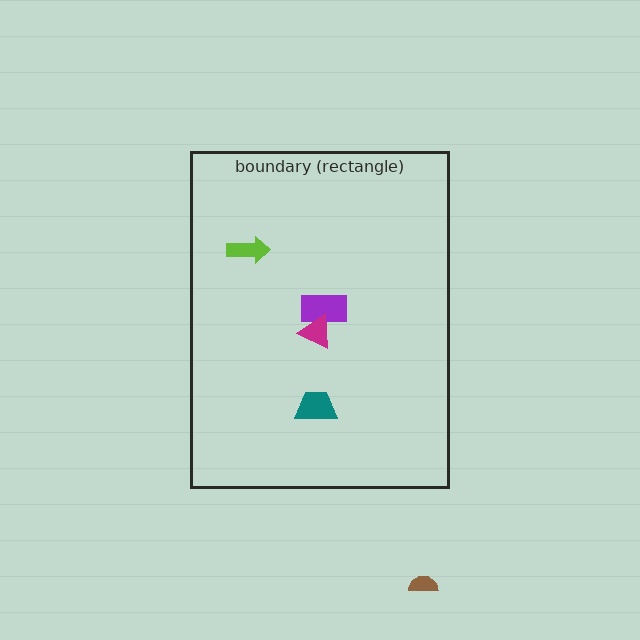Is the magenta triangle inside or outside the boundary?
Inside.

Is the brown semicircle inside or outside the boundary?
Outside.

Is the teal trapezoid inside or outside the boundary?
Inside.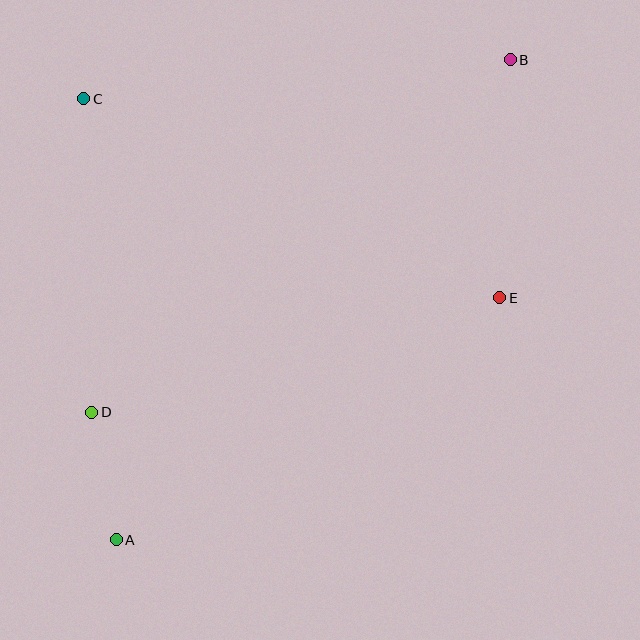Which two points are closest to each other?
Points A and D are closest to each other.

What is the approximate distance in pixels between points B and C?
The distance between B and C is approximately 428 pixels.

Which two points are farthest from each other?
Points A and B are farthest from each other.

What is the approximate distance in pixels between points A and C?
The distance between A and C is approximately 442 pixels.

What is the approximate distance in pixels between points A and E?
The distance between A and E is approximately 454 pixels.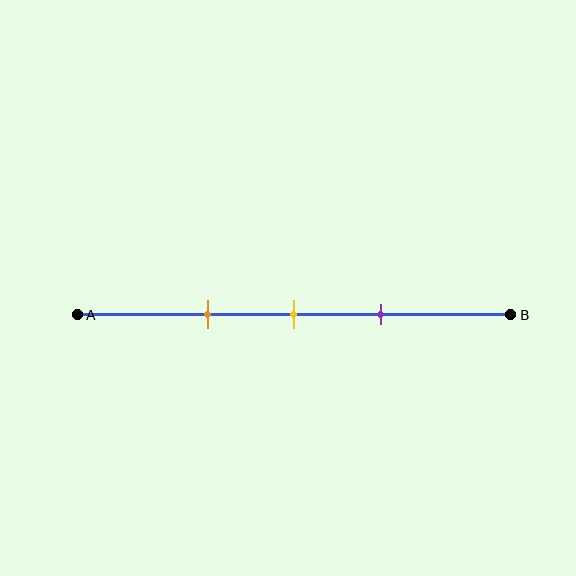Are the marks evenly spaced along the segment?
Yes, the marks are approximately evenly spaced.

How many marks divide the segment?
There are 3 marks dividing the segment.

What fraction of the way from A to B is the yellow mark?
The yellow mark is approximately 50% (0.5) of the way from A to B.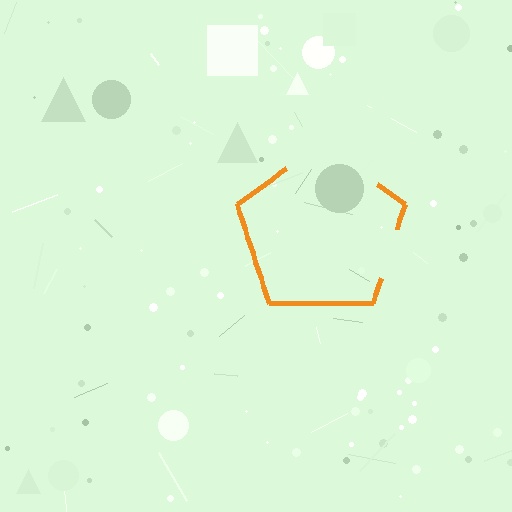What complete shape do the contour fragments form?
The contour fragments form a pentagon.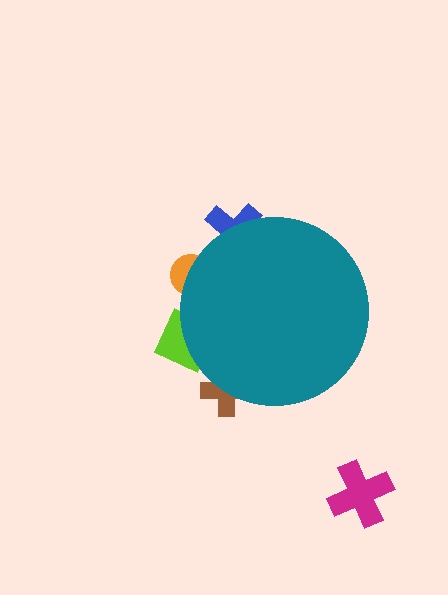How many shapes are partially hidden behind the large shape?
4 shapes are partially hidden.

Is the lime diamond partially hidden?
Yes, the lime diamond is partially hidden behind the teal circle.